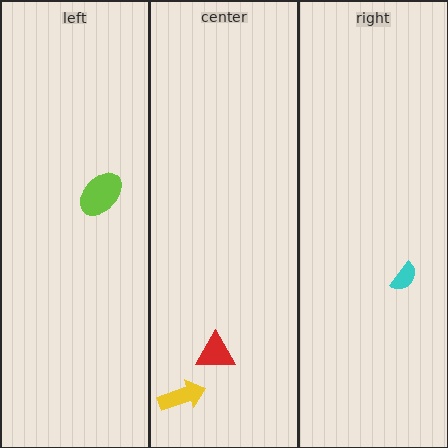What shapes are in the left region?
The lime ellipse.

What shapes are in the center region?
The red triangle, the yellow arrow.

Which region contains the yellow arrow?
The center region.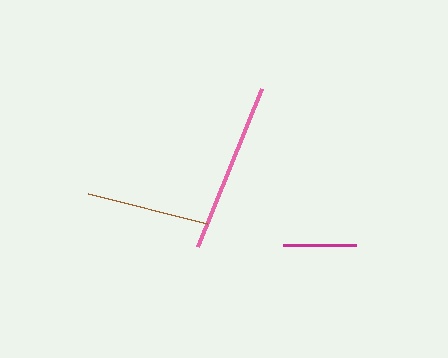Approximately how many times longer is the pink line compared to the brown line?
The pink line is approximately 1.4 times the length of the brown line.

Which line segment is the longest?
The pink line is the longest at approximately 170 pixels.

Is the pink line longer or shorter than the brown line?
The pink line is longer than the brown line.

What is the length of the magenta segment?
The magenta segment is approximately 74 pixels long.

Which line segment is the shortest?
The magenta line is the shortest at approximately 74 pixels.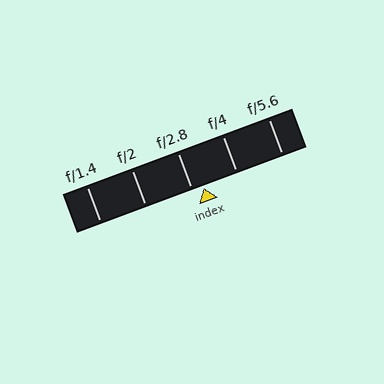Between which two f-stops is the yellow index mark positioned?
The index mark is between f/2.8 and f/4.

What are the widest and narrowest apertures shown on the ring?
The widest aperture shown is f/1.4 and the narrowest is f/5.6.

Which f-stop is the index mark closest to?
The index mark is closest to f/2.8.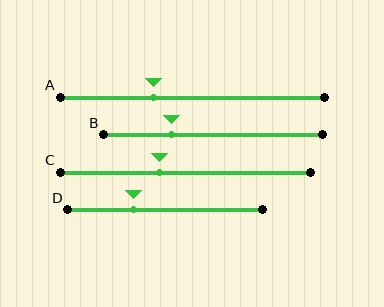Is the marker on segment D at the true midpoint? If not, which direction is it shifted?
No, the marker on segment D is shifted to the left by about 16% of the segment length.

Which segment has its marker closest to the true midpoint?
Segment C has its marker closest to the true midpoint.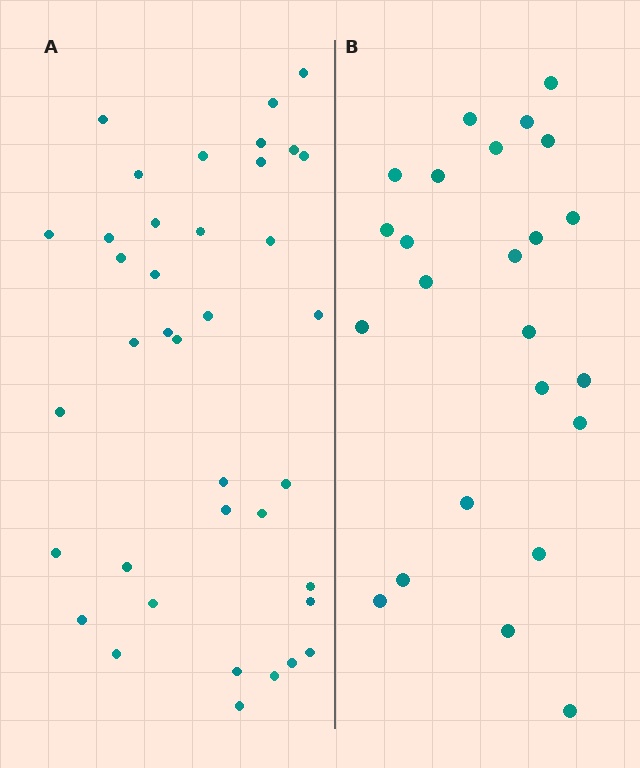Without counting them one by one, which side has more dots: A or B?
Region A (the left region) has more dots.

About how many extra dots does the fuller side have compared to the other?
Region A has approximately 15 more dots than region B.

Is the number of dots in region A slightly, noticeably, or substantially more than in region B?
Region A has substantially more. The ratio is roughly 1.6 to 1.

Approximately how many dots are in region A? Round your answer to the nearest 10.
About 40 dots. (The exact count is 38, which rounds to 40.)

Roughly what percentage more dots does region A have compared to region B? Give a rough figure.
About 60% more.